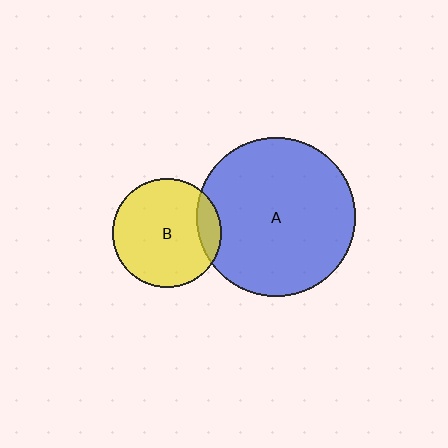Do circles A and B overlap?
Yes.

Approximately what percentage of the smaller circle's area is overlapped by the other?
Approximately 15%.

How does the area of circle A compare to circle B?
Approximately 2.2 times.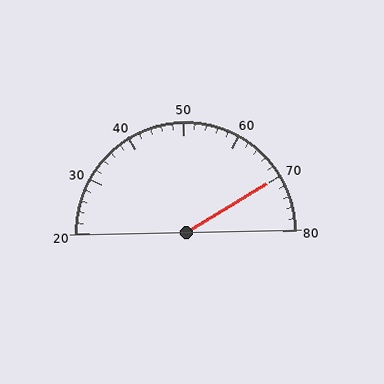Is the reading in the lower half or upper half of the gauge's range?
The reading is in the upper half of the range (20 to 80).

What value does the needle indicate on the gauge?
The needle indicates approximately 70.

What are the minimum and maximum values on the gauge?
The gauge ranges from 20 to 80.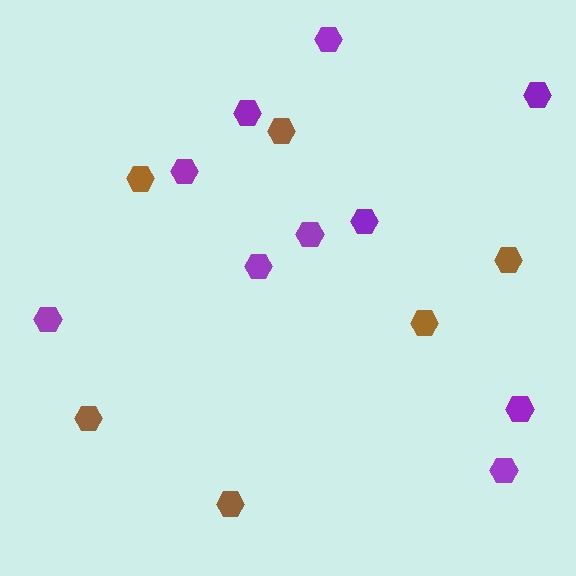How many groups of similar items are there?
There are 2 groups: one group of purple hexagons (10) and one group of brown hexagons (6).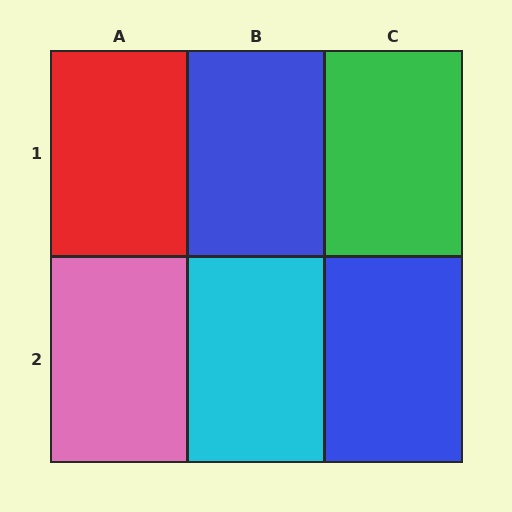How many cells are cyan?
1 cell is cyan.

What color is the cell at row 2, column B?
Cyan.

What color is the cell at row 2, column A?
Pink.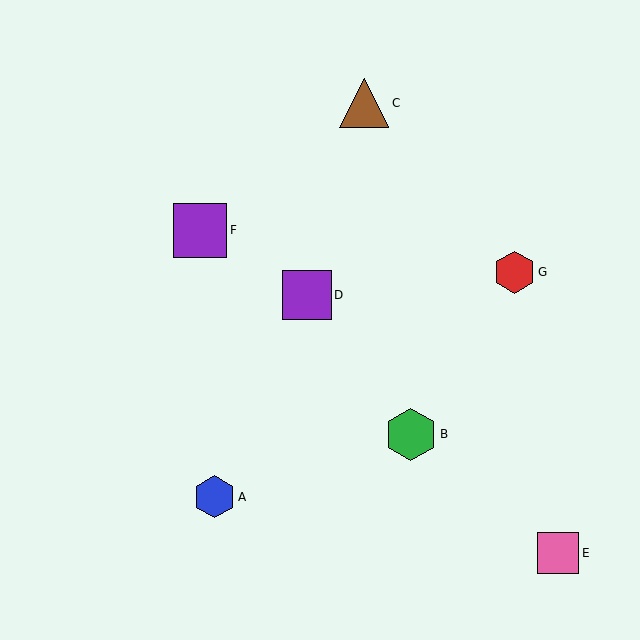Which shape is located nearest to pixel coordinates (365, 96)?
The brown triangle (labeled C) at (364, 103) is nearest to that location.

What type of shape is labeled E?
Shape E is a pink square.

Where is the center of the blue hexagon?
The center of the blue hexagon is at (214, 497).